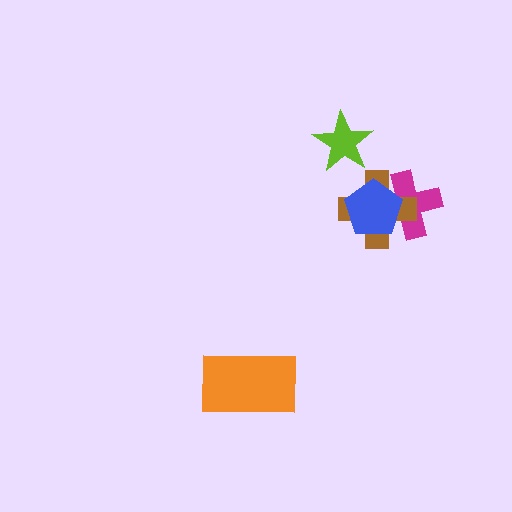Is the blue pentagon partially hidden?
No, no other shape covers it.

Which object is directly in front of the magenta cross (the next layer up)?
The brown cross is directly in front of the magenta cross.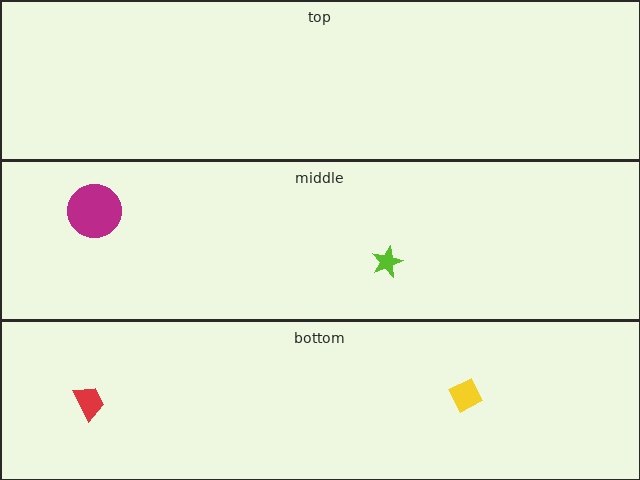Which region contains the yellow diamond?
The bottom region.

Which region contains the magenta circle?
The middle region.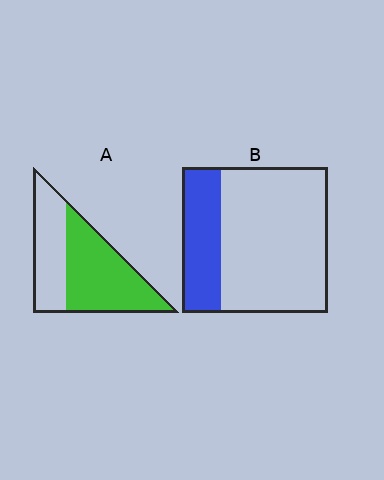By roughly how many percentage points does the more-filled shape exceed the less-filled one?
By roughly 35 percentage points (A over B).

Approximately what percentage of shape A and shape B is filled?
A is approximately 60% and B is approximately 25%.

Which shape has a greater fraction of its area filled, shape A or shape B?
Shape A.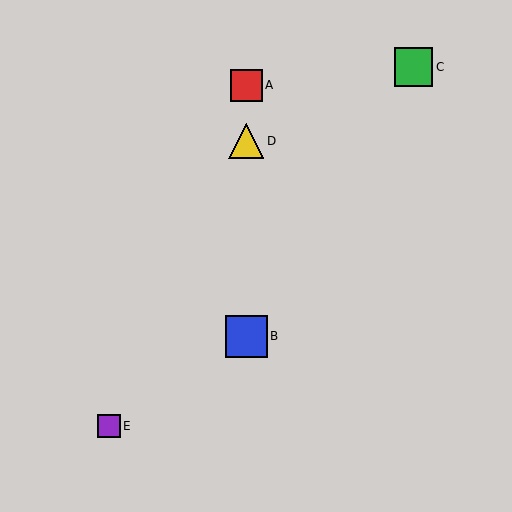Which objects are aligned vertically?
Objects A, B, D are aligned vertically.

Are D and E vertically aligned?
No, D is at x≈246 and E is at x≈109.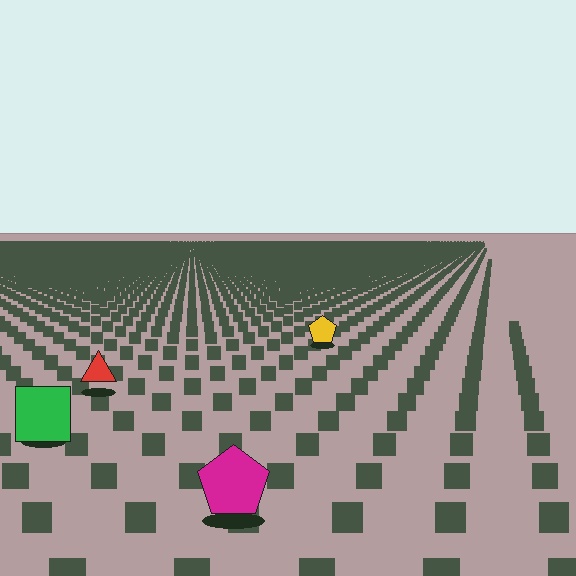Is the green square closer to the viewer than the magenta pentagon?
No. The magenta pentagon is closer — you can tell from the texture gradient: the ground texture is coarser near it.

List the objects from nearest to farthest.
From nearest to farthest: the magenta pentagon, the green square, the red triangle, the yellow pentagon.